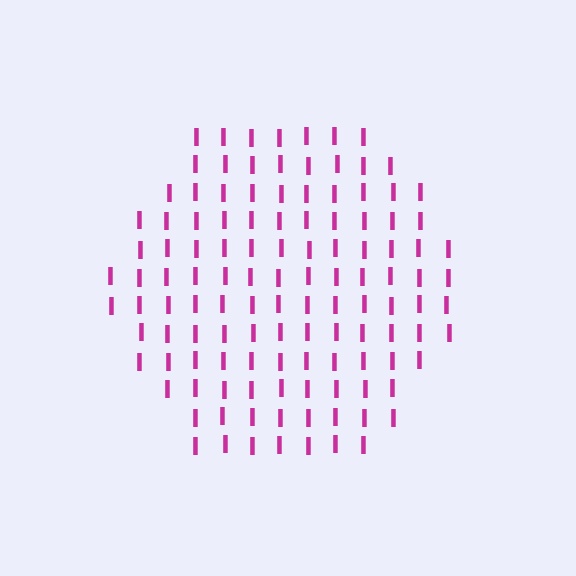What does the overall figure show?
The overall figure shows a hexagon.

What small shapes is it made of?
It is made of small letter I's.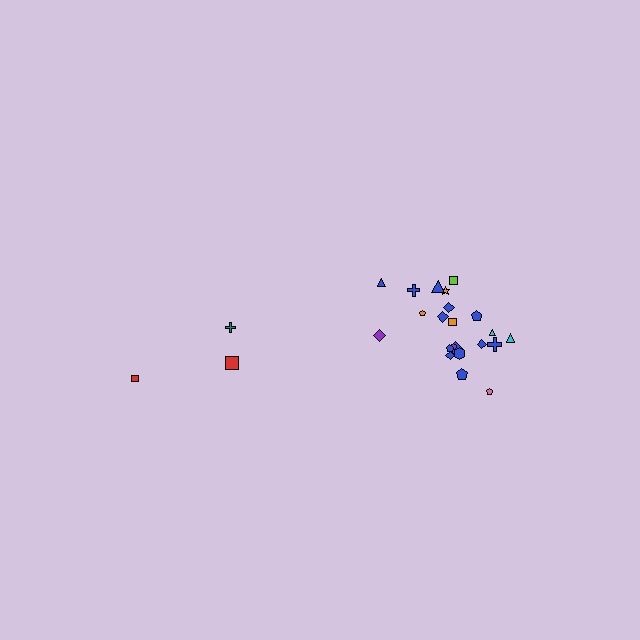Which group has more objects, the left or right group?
The right group.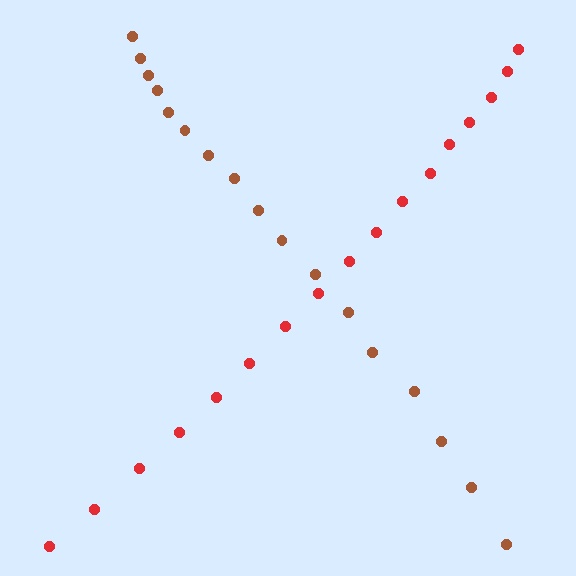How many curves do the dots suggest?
There are 2 distinct paths.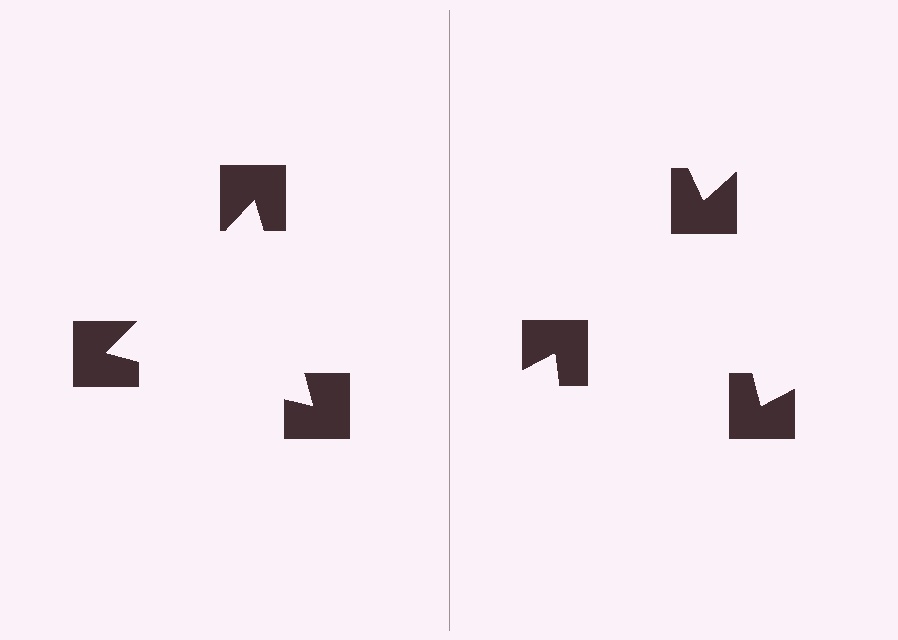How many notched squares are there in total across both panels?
6 — 3 on each side.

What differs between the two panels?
The notched squares are positioned identically on both sides; only the wedge orientations differ. On the left they align to a triangle; on the right they are misaligned.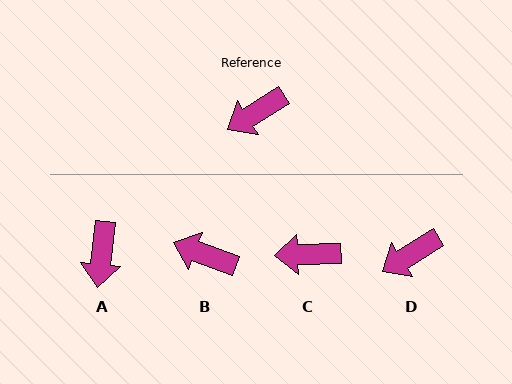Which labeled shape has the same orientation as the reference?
D.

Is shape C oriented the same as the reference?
No, it is off by about 30 degrees.